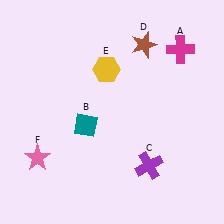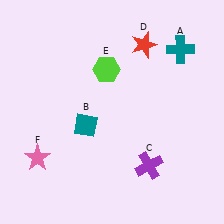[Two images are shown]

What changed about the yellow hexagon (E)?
In Image 1, E is yellow. In Image 2, it changed to lime.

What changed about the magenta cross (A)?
In Image 1, A is magenta. In Image 2, it changed to teal.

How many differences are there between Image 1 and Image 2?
There are 3 differences between the two images.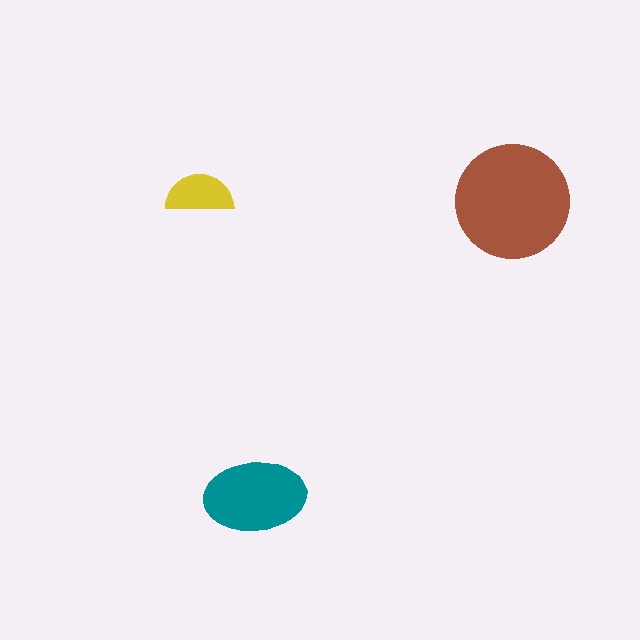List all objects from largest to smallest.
The brown circle, the teal ellipse, the yellow semicircle.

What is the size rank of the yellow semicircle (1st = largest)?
3rd.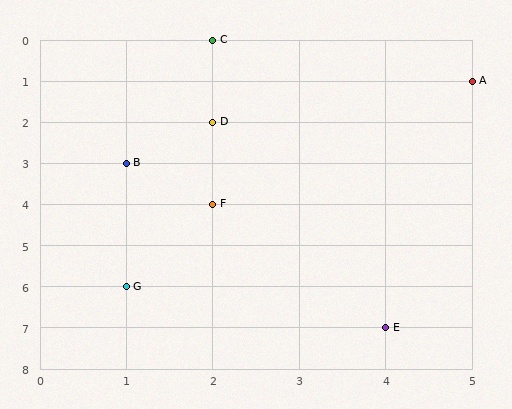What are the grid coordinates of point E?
Point E is at grid coordinates (4, 7).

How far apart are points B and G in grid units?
Points B and G are 3 rows apart.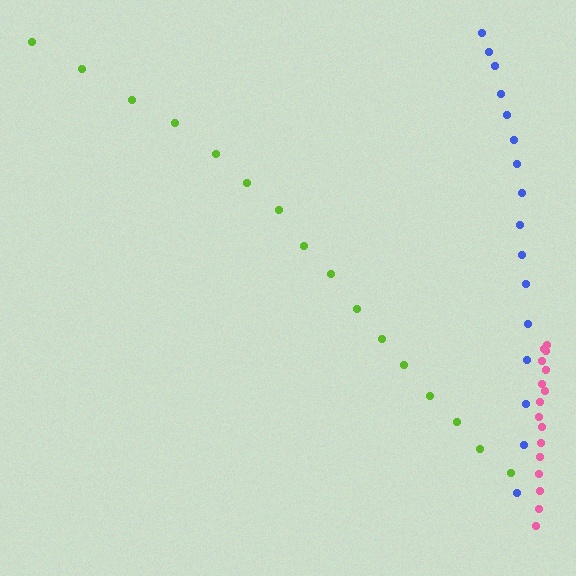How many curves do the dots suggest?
There are 3 distinct paths.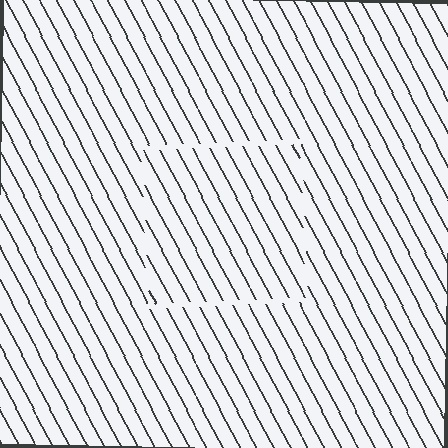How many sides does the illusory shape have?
4 sides — the line-ends trace a square.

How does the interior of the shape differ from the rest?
The interior of the shape contains the same grating, shifted by half a period — the contour is defined by the phase discontinuity where line-ends from the inner and outer gratings abut.